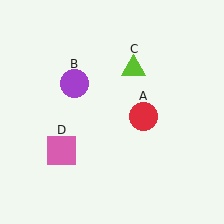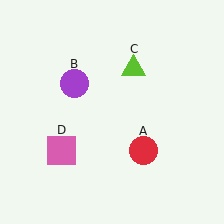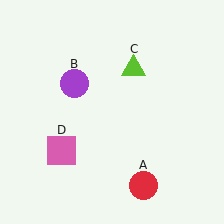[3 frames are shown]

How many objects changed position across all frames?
1 object changed position: red circle (object A).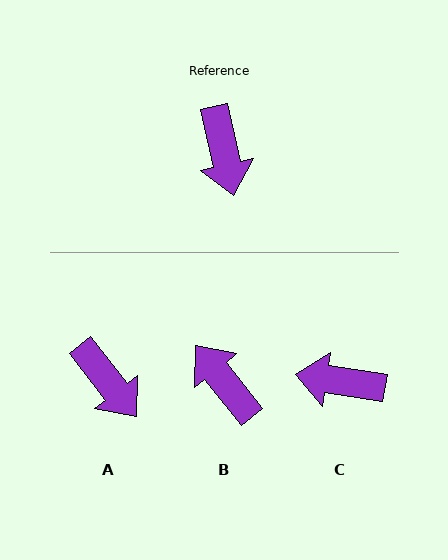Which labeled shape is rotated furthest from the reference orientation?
B, about 154 degrees away.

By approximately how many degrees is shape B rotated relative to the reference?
Approximately 154 degrees clockwise.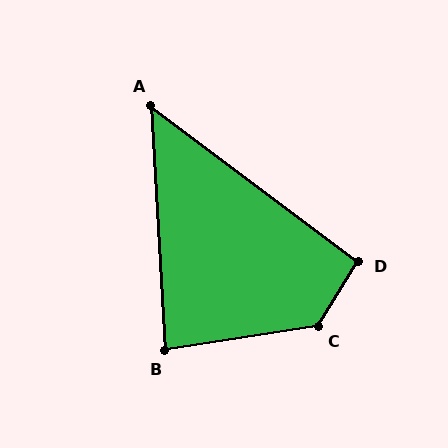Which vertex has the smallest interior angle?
A, at approximately 50 degrees.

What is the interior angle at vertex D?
Approximately 96 degrees (obtuse).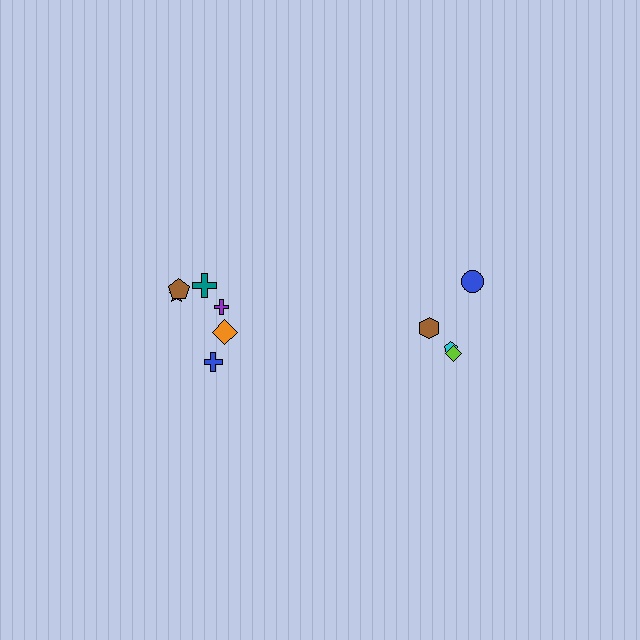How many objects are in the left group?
There are 6 objects.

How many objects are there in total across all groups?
There are 10 objects.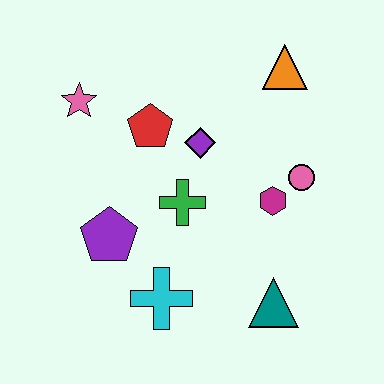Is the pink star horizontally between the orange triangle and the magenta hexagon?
No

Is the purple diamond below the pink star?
Yes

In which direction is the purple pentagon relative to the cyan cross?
The purple pentagon is above the cyan cross.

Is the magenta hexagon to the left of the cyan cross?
No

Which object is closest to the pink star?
The red pentagon is closest to the pink star.